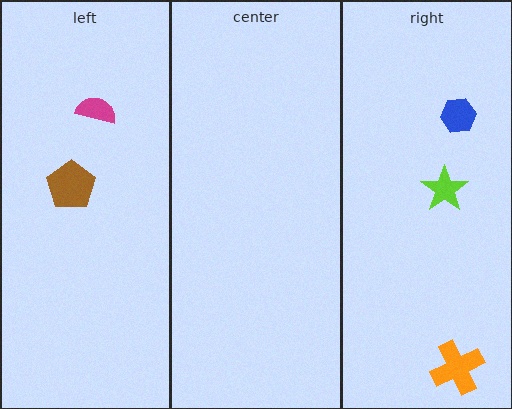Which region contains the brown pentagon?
The left region.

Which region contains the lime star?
The right region.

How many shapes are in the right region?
3.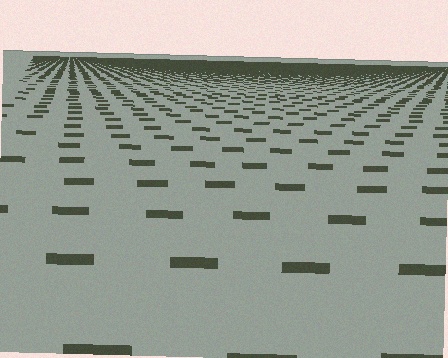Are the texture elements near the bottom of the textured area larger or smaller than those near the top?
Larger. Near the bottom, elements are closer to the viewer and appear at a bigger on-screen size.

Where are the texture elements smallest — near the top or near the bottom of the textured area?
Near the top.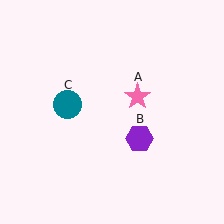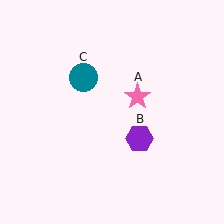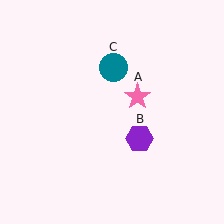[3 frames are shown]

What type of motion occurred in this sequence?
The teal circle (object C) rotated clockwise around the center of the scene.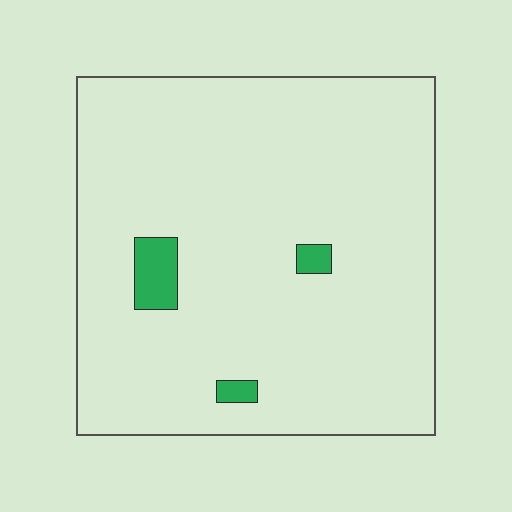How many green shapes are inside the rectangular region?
3.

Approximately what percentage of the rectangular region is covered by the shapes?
Approximately 5%.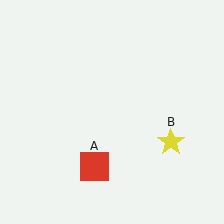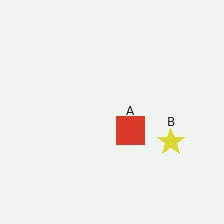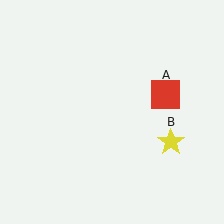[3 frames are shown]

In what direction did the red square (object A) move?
The red square (object A) moved up and to the right.